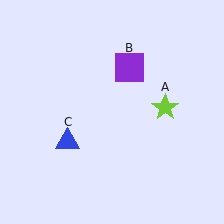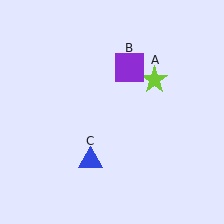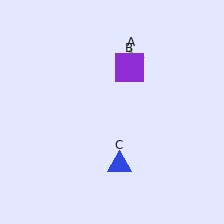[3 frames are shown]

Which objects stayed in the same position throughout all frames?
Purple square (object B) remained stationary.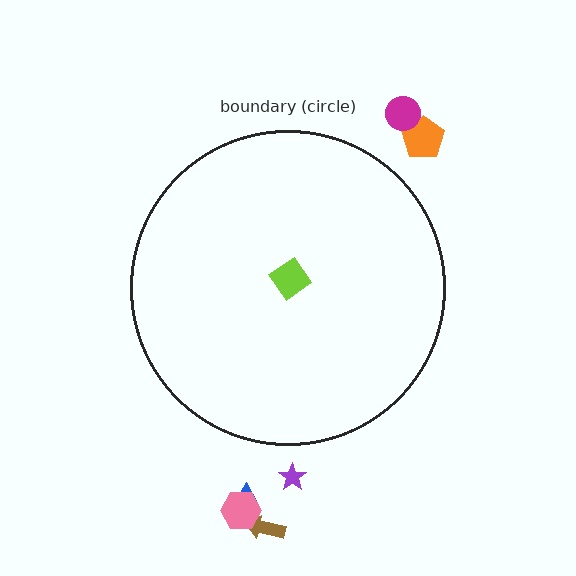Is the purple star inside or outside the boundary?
Outside.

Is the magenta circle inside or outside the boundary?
Outside.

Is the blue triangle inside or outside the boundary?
Outside.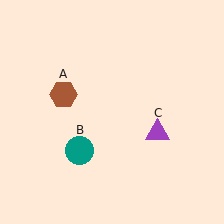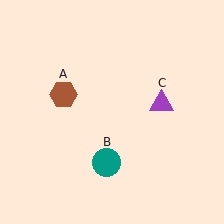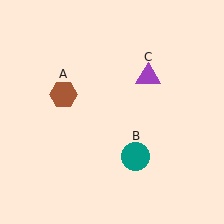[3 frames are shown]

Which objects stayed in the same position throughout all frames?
Brown hexagon (object A) remained stationary.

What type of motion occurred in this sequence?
The teal circle (object B), purple triangle (object C) rotated counterclockwise around the center of the scene.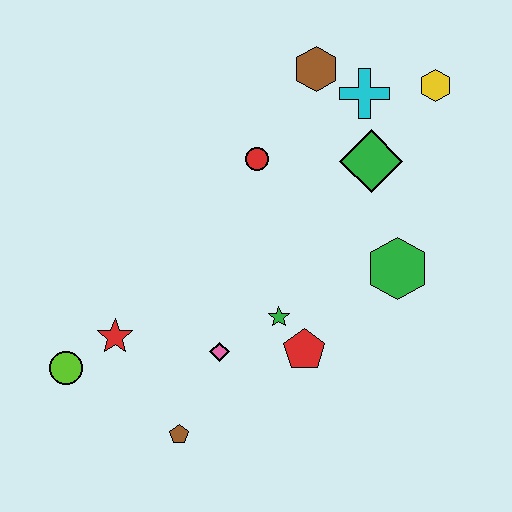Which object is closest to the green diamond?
The cyan cross is closest to the green diamond.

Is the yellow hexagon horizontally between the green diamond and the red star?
No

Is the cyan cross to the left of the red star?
No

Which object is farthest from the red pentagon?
The yellow hexagon is farthest from the red pentagon.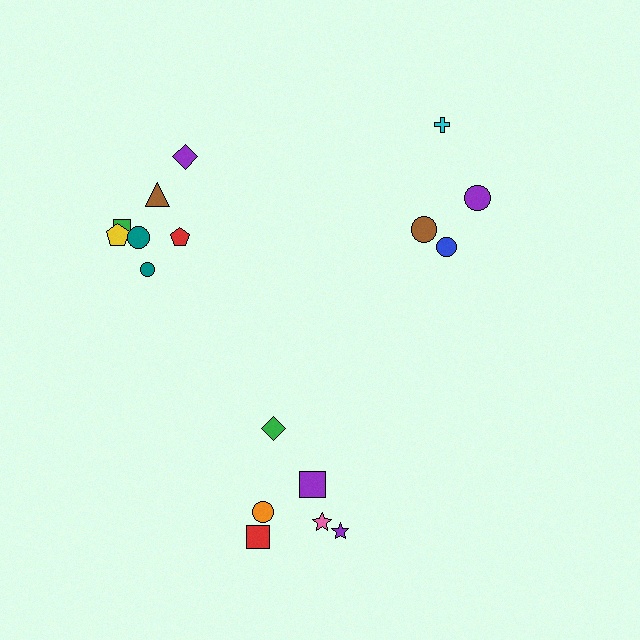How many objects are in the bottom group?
There are 6 objects.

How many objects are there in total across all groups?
There are 17 objects.